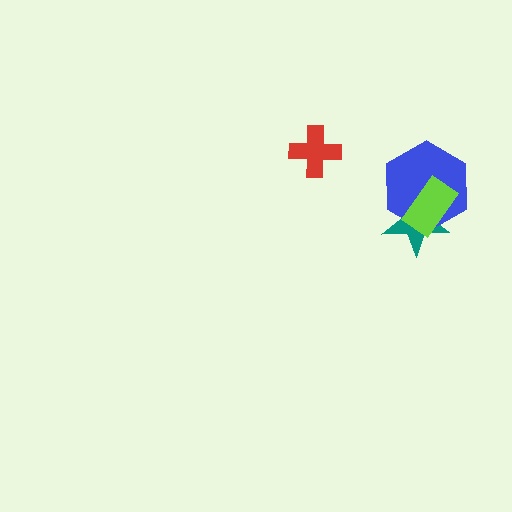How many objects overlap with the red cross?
0 objects overlap with the red cross.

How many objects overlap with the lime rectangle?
2 objects overlap with the lime rectangle.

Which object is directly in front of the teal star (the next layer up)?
The blue hexagon is directly in front of the teal star.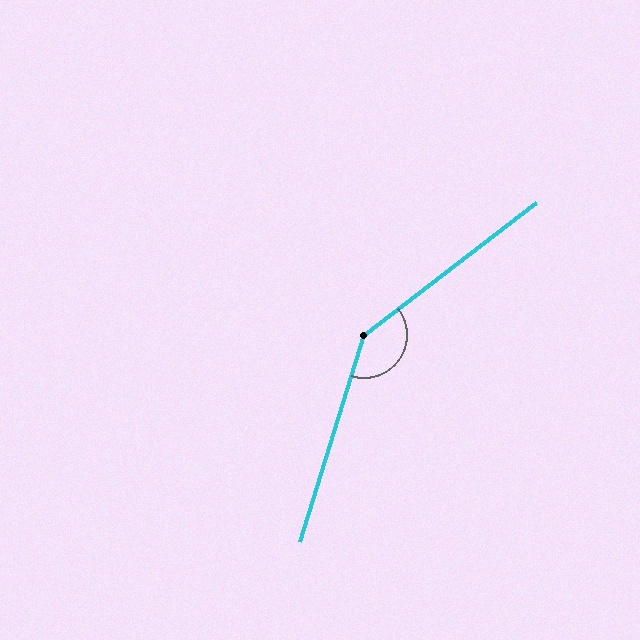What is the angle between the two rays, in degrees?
Approximately 145 degrees.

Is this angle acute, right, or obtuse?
It is obtuse.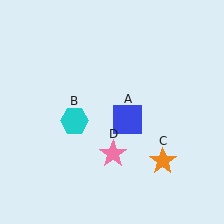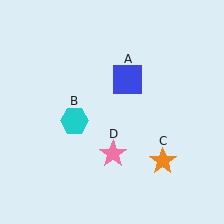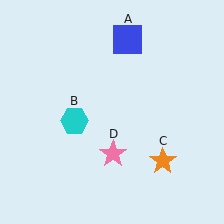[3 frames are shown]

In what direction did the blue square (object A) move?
The blue square (object A) moved up.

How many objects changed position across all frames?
1 object changed position: blue square (object A).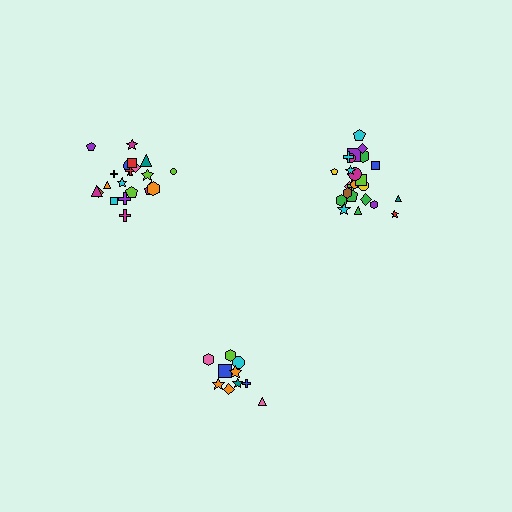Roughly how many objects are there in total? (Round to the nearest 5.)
Roughly 55 objects in total.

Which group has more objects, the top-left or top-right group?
The top-right group.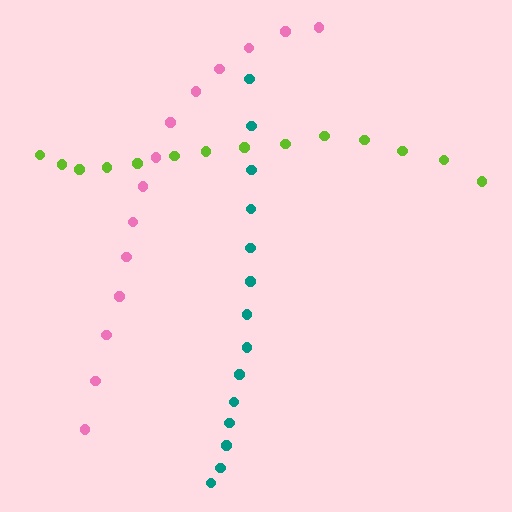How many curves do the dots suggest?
There are 3 distinct paths.